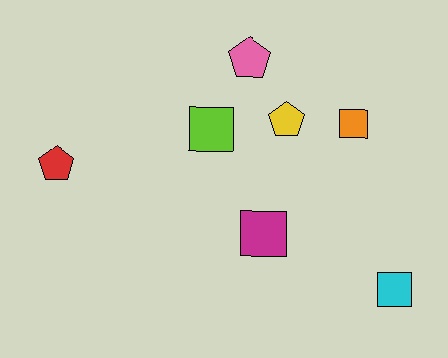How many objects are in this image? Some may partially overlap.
There are 7 objects.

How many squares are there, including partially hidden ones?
There are 4 squares.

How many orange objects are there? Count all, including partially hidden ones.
There is 1 orange object.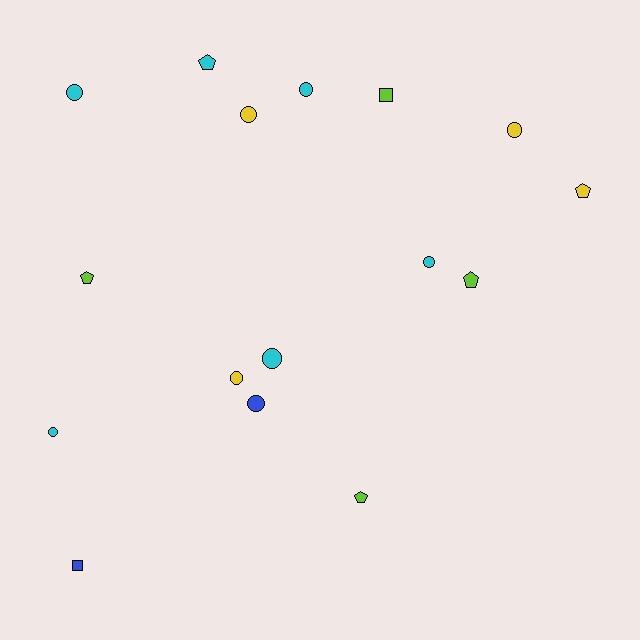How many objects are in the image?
There are 16 objects.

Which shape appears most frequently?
Circle, with 9 objects.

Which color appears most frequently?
Cyan, with 6 objects.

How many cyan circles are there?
There are 5 cyan circles.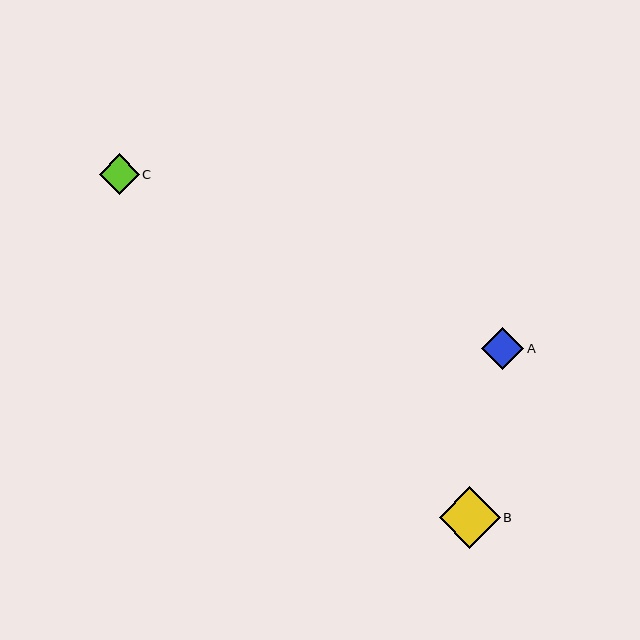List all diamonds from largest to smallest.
From largest to smallest: B, A, C.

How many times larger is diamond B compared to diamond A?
Diamond B is approximately 1.5 times the size of diamond A.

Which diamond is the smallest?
Diamond C is the smallest with a size of approximately 40 pixels.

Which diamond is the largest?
Diamond B is the largest with a size of approximately 61 pixels.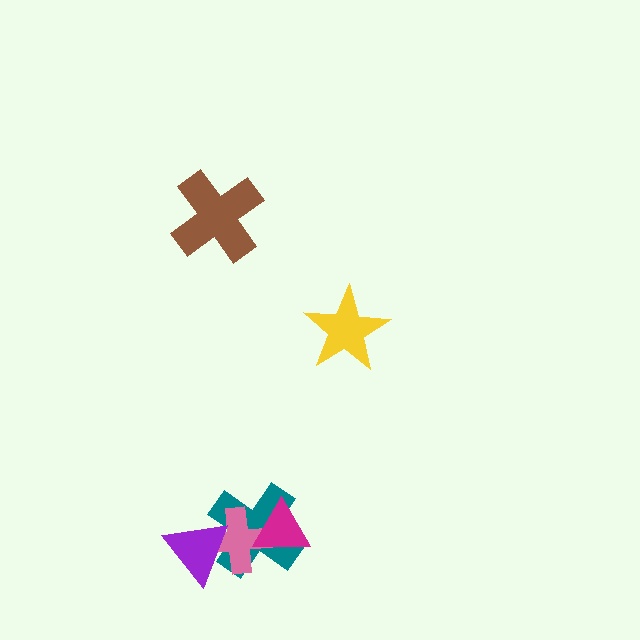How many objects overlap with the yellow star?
0 objects overlap with the yellow star.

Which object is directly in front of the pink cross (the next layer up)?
The purple triangle is directly in front of the pink cross.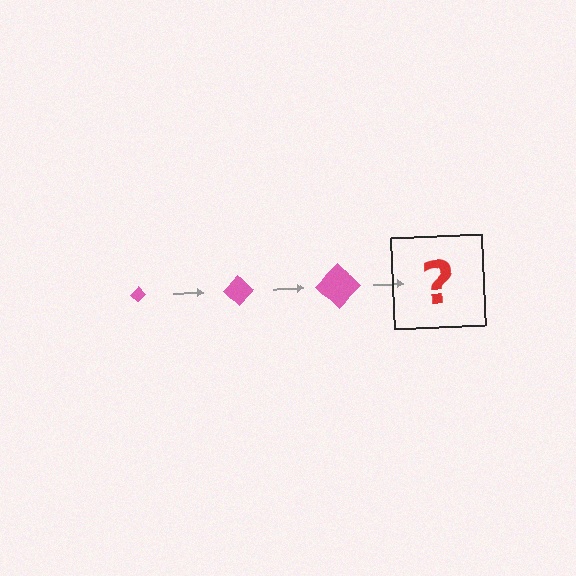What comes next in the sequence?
The next element should be a pink diamond, larger than the previous one.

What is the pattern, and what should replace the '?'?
The pattern is that the diamond gets progressively larger each step. The '?' should be a pink diamond, larger than the previous one.